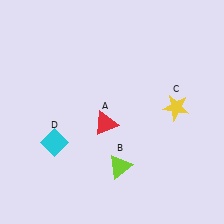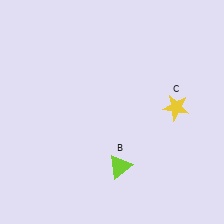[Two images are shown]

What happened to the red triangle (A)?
The red triangle (A) was removed in Image 2. It was in the bottom-left area of Image 1.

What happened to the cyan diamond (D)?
The cyan diamond (D) was removed in Image 2. It was in the bottom-left area of Image 1.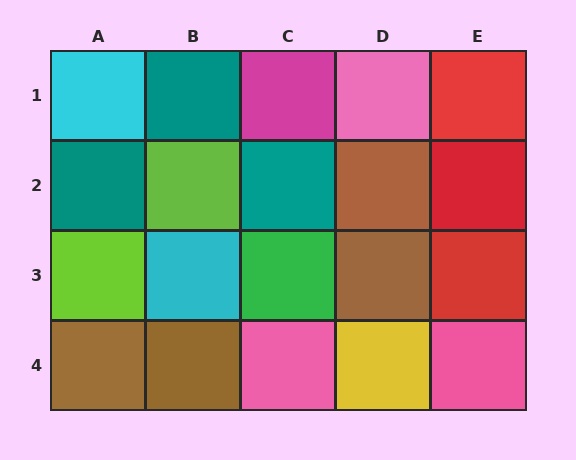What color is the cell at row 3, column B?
Cyan.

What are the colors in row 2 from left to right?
Teal, lime, teal, brown, red.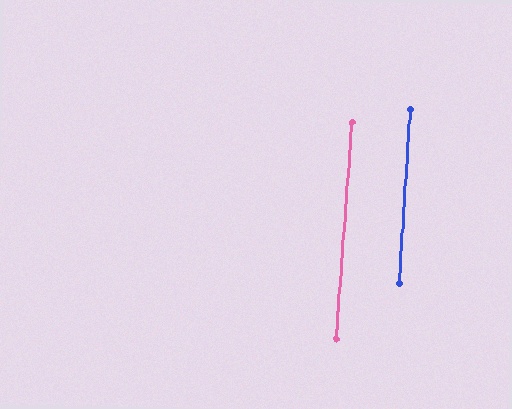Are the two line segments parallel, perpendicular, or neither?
Parallel — their directions differ by only 0.5°.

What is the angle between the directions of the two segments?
Approximately 0 degrees.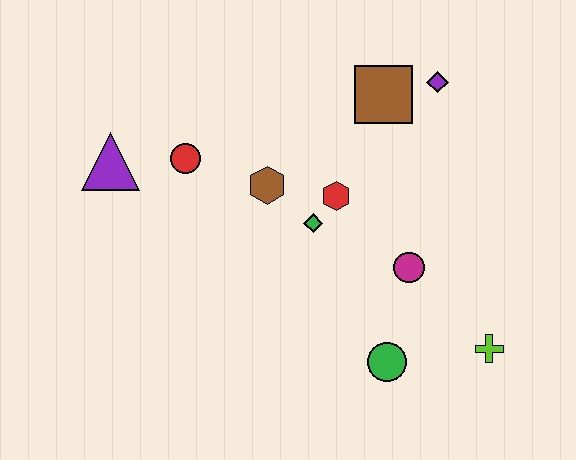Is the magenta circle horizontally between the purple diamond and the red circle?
Yes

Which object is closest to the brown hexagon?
The green diamond is closest to the brown hexagon.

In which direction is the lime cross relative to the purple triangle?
The lime cross is to the right of the purple triangle.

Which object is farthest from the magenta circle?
The purple triangle is farthest from the magenta circle.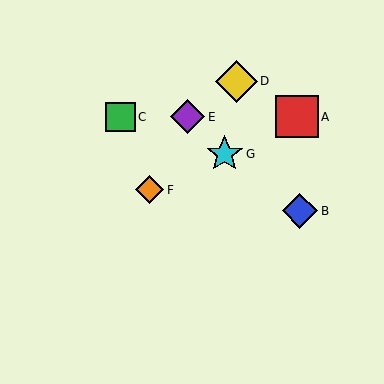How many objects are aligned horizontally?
3 objects (A, C, E) are aligned horizontally.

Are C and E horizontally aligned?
Yes, both are at y≈117.